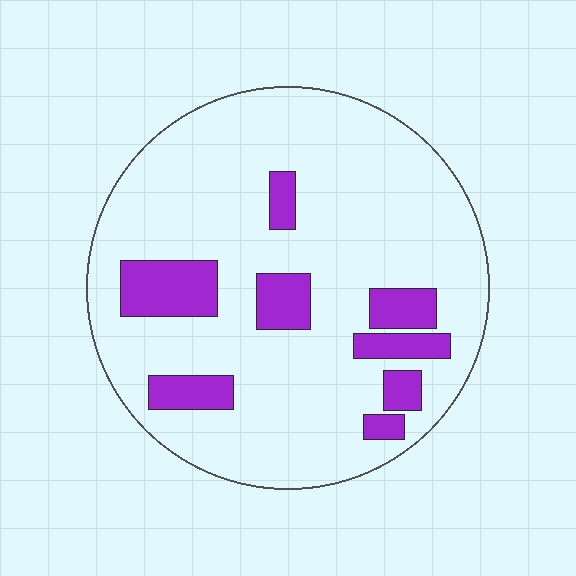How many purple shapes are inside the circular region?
8.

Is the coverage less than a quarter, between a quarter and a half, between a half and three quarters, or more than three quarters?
Less than a quarter.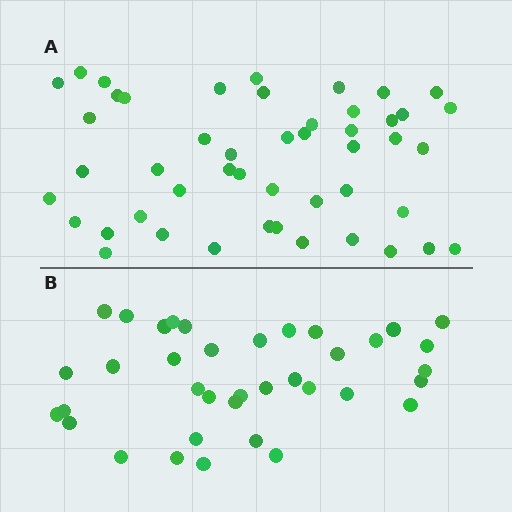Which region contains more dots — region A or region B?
Region A (the top region) has more dots.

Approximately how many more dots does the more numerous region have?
Region A has roughly 12 or so more dots than region B.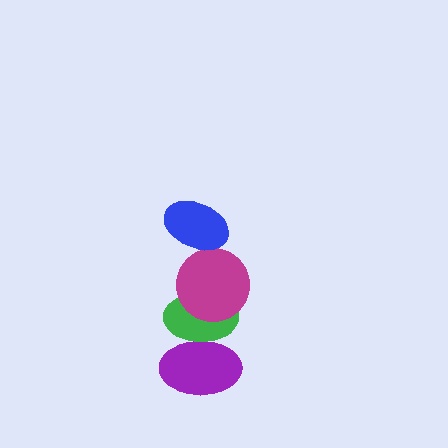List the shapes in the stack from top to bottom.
From top to bottom: the blue ellipse, the magenta circle, the green ellipse, the purple ellipse.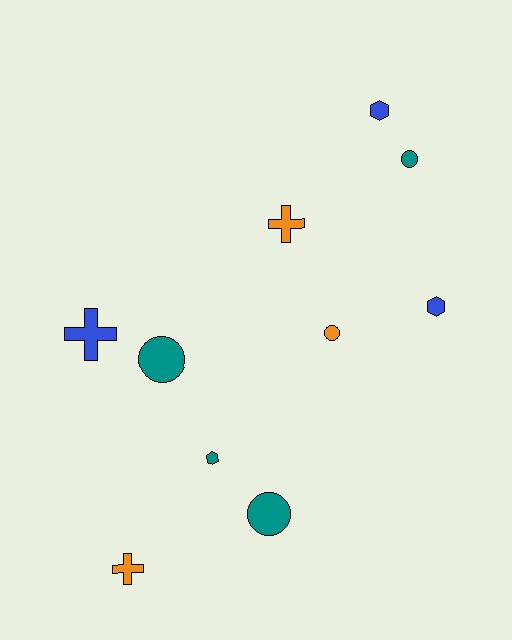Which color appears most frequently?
Teal, with 4 objects.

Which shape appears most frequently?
Circle, with 4 objects.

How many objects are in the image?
There are 10 objects.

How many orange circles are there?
There is 1 orange circle.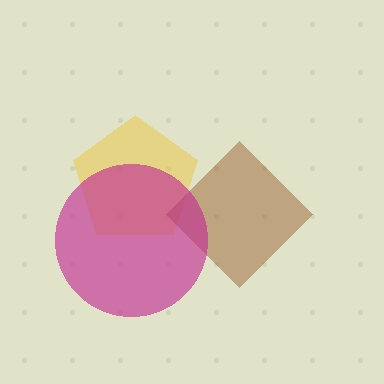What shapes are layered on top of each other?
The layered shapes are: a yellow pentagon, a brown diamond, a magenta circle.